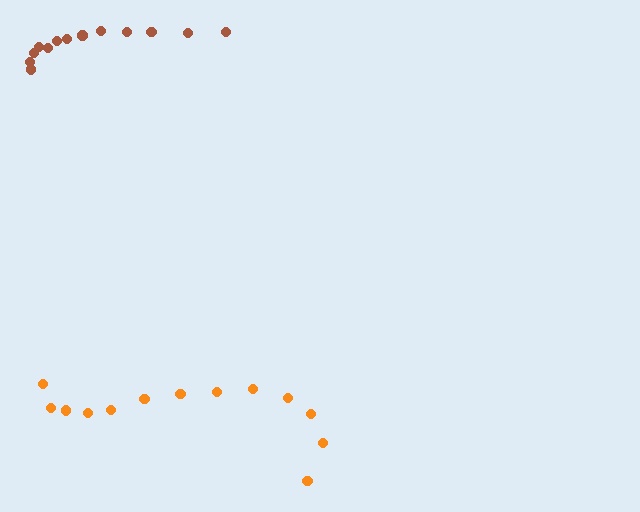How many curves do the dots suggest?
There are 2 distinct paths.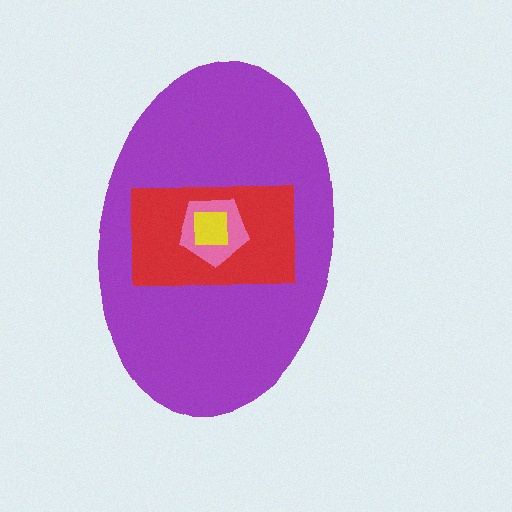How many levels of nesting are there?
4.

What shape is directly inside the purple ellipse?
The red rectangle.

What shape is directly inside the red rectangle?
The pink pentagon.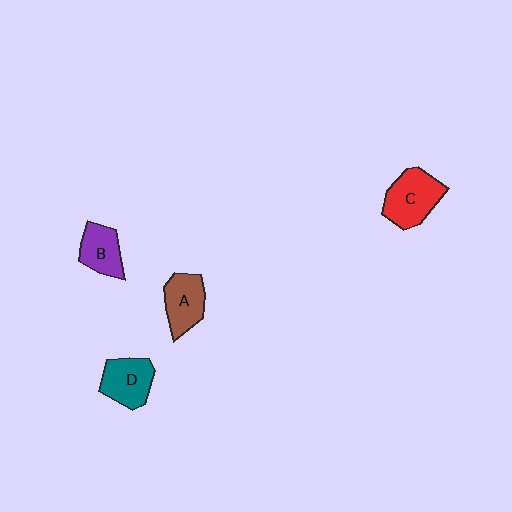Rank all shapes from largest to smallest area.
From largest to smallest: C (red), D (teal), A (brown), B (purple).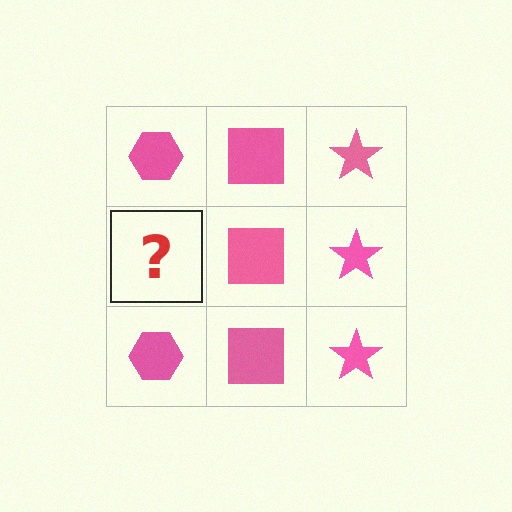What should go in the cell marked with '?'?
The missing cell should contain a pink hexagon.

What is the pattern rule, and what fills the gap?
The rule is that each column has a consistent shape. The gap should be filled with a pink hexagon.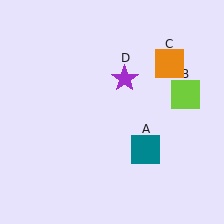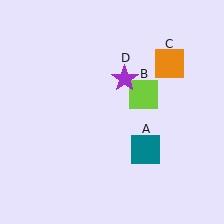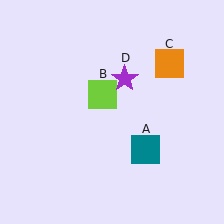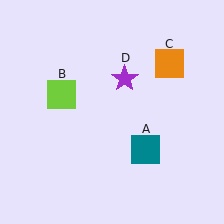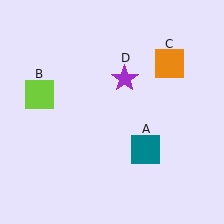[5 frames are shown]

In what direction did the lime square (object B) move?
The lime square (object B) moved left.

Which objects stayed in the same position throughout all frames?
Teal square (object A) and orange square (object C) and purple star (object D) remained stationary.